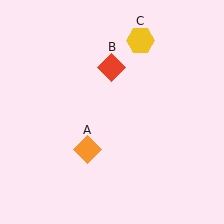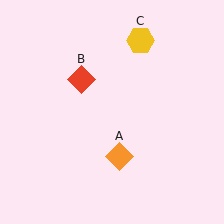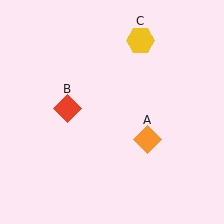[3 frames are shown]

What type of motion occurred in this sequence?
The orange diamond (object A), red diamond (object B) rotated counterclockwise around the center of the scene.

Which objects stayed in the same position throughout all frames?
Yellow hexagon (object C) remained stationary.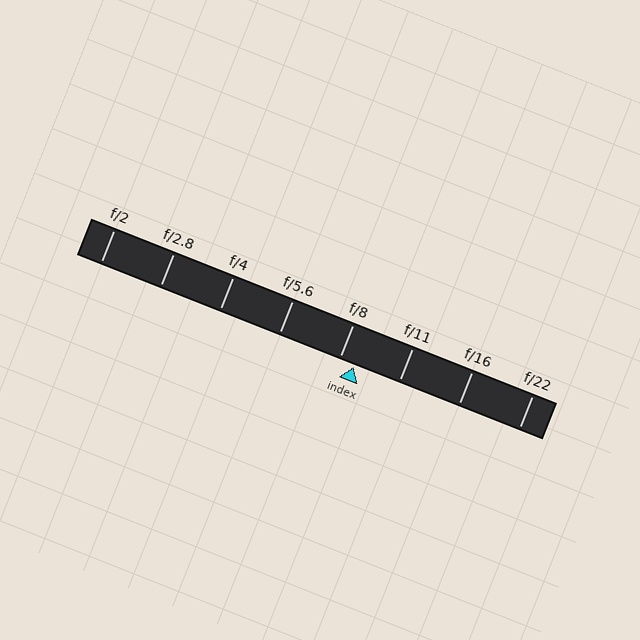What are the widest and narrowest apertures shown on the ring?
The widest aperture shown is f/2 and the narrowest is f/22.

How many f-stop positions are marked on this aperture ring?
There are 8 f-stop positions marked.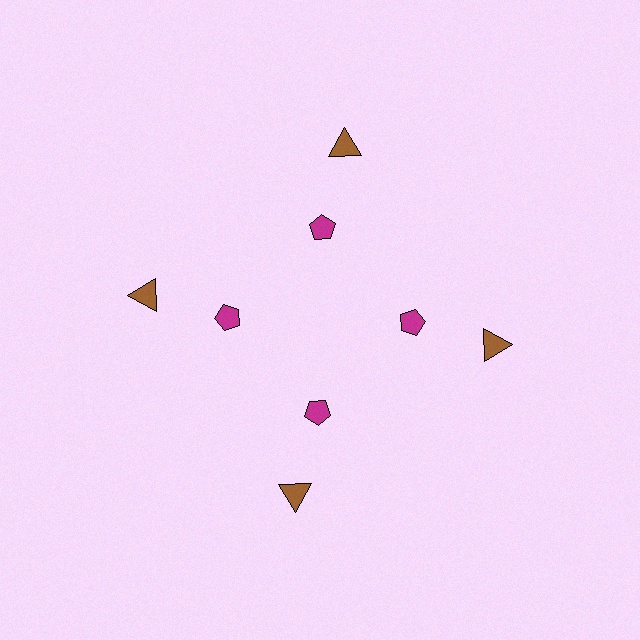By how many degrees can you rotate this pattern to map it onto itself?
The pattern maps onto itself every 90 degrees of rotation.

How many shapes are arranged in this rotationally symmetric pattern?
There are 8 shapes, arranged in 4 groups of 2.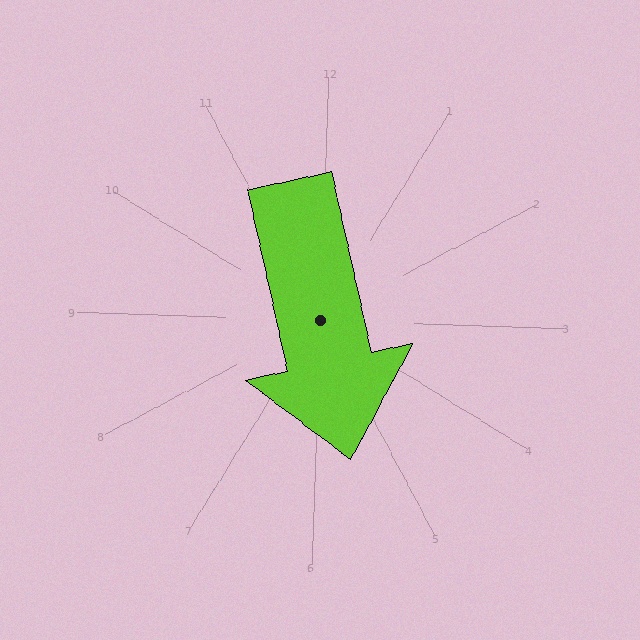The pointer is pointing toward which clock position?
Roughly 6 o'clock.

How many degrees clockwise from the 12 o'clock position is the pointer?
Approximately 166 degrees.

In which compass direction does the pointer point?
South.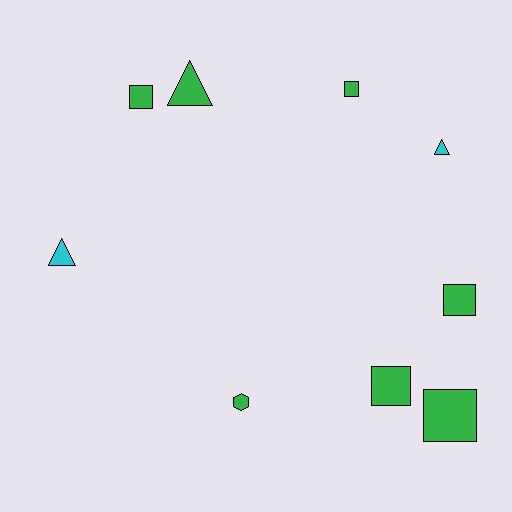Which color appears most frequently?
Green, with 7 objects.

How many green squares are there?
There are 5 green squares.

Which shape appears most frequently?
Square, with 5 objects.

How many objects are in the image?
There are 9 objects.